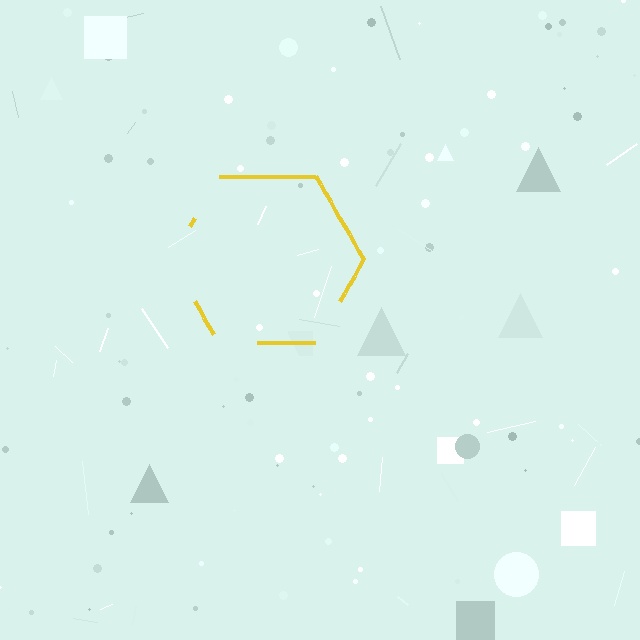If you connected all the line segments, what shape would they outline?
They would outline a hexagon.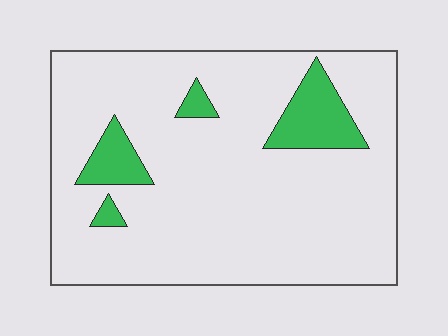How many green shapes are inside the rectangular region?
4.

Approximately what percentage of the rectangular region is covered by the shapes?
Approximately 10%.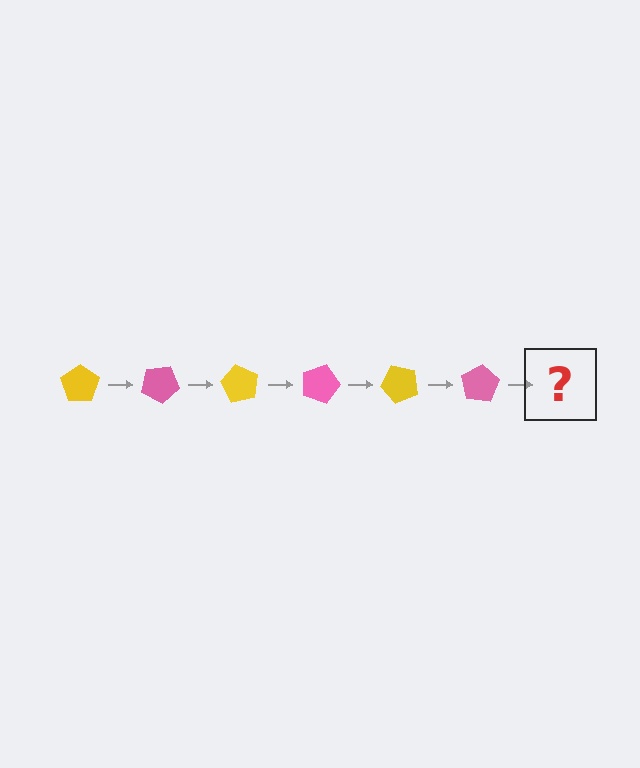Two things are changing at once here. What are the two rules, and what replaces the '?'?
The two rules are that it rotates 30 degrees each step and the color cycles through yellow and pink. The '?' should be a yellow pentagon, rotated 180 degrees from the start.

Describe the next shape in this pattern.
It should be a yellow pentagon, rotated 180 degrees from the start.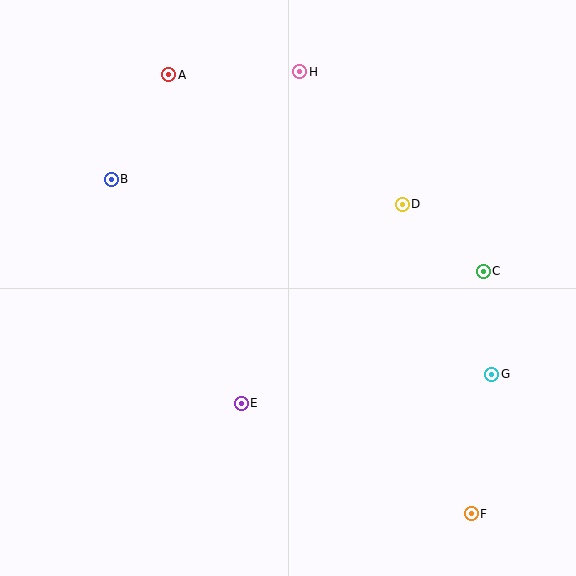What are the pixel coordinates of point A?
Point A is at (169, 75).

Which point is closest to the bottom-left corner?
Point E is closest to the bottom-left corner.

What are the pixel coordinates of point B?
Point B is at (111, 179).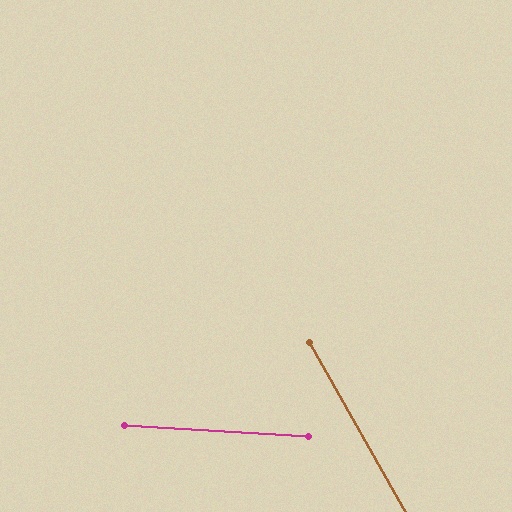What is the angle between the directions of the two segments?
Approximately 57 degrees.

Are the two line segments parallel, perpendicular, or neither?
Neither parallel nor perpendicular — they differ by about 57°.